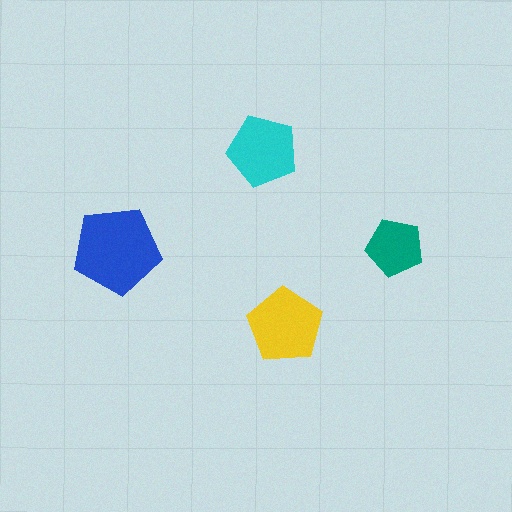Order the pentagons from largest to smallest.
the blue one, the yellow one, the cyan one, the teal one.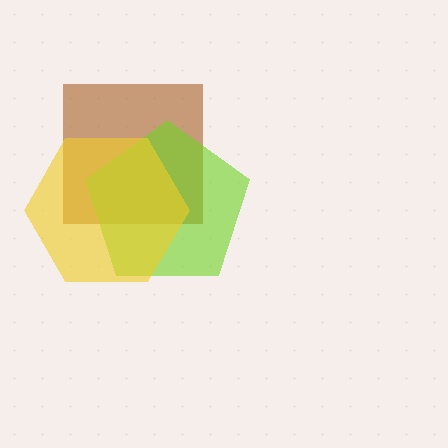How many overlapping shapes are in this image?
There are 3 overlapping shapes in the image.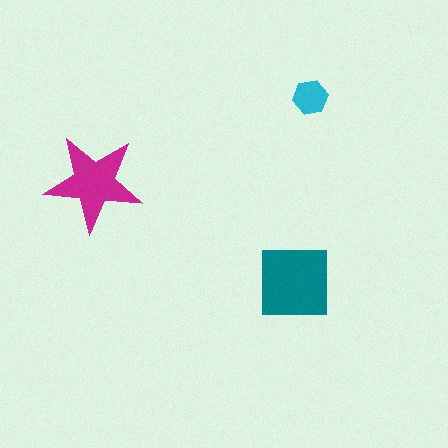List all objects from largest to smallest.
The teal square, the magenta star, the cyan hexagon.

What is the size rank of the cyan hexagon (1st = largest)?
3rd.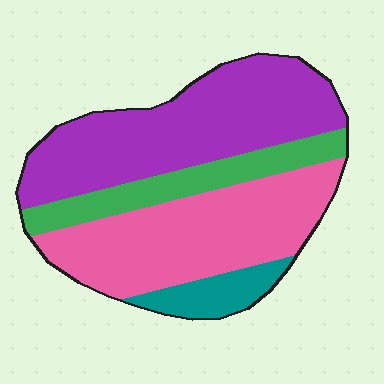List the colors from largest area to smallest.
From largest to smallest: purple, pink, green, teal.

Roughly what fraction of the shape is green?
Green takes up about one sixth (1/6) of the shape.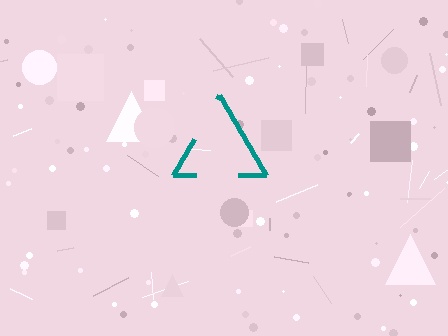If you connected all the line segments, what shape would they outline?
They would outline a triangle.